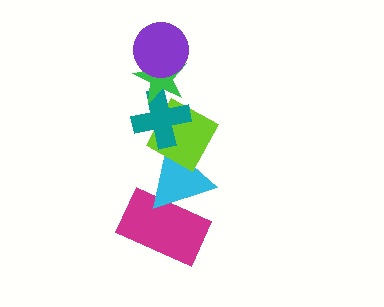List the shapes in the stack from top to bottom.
From top to bottom: the purple circle, the green star, the teal cross, the lime diamond, the cyan triangle, the magenta rectangle.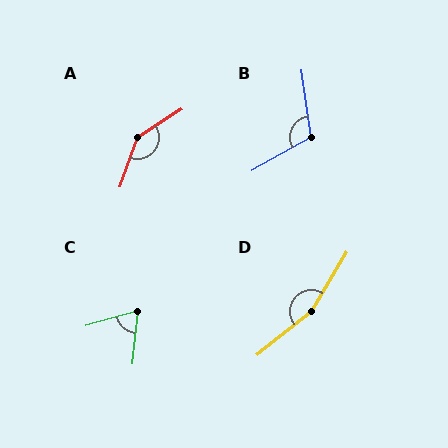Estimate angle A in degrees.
Approximately 142 degrees.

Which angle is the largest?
D, at approximately 160 degrees.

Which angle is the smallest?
C, at approximately 68 degrees.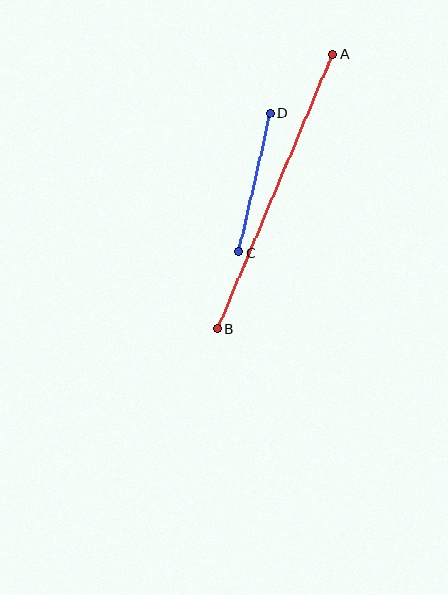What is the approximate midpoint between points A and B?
The midpoint is at approximately (275, 191) pixels.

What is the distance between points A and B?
The distance is approximately 298 pixels.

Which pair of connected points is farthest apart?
Points A and B are farthest apart.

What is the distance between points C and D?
The distance is approximately 142 pixels.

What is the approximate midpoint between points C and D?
The midpoint is at approximately (254, 183) pixels.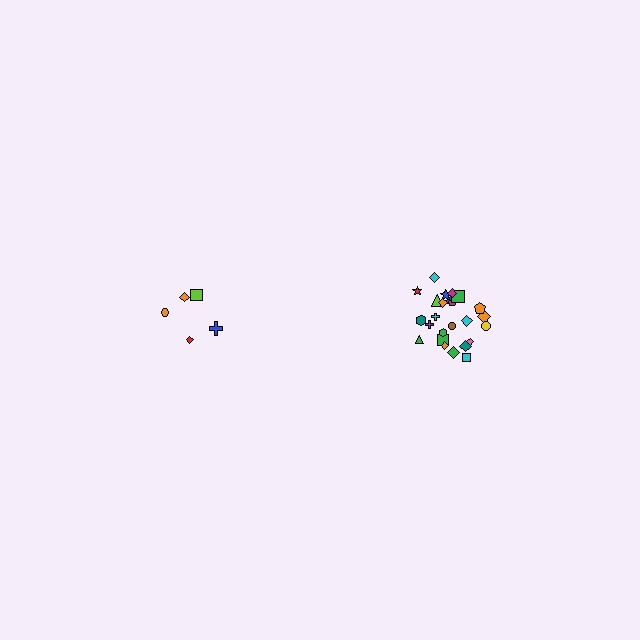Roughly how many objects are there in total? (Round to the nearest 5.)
Roughly 30 objects in total.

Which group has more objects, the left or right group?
The right group.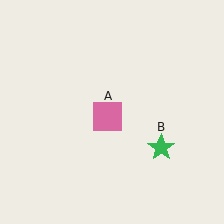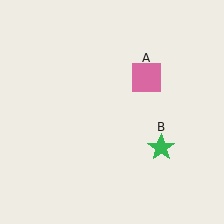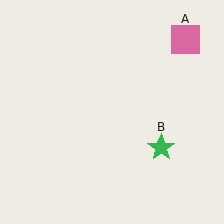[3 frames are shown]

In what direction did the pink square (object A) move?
The pink square (object A) moved up and to the right.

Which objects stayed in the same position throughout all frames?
Green star (object B) remained stationary.